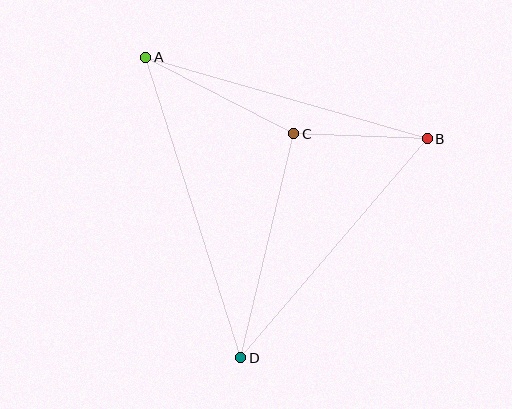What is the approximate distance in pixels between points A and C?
The distance between A and C is approximately 167 pixels.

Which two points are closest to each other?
Points B and C are closest to each other.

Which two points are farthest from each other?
Points A and D are farthest from each other.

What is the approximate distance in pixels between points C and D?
The distance between C and D is approximately 230 pixels.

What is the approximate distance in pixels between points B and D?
The distance between B and D is approximately 288 pixels.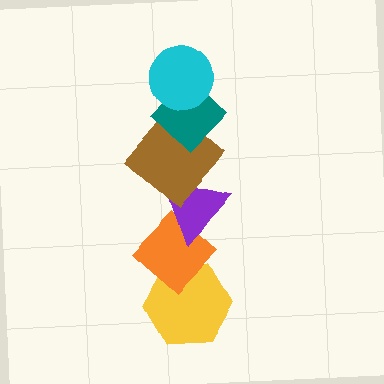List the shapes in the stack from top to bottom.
From top to bottom: the cyan circle, the teal diamond, the brown diamond, the purple triangle, the orange diamond, the yellow hexagon.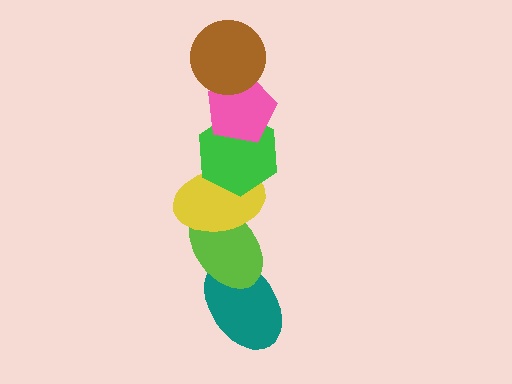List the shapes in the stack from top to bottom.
From top to bottom: the brown circle, the pink pentagon, the green hexagon, the yellow ellipse, the lime ellipse, the teal ellipse.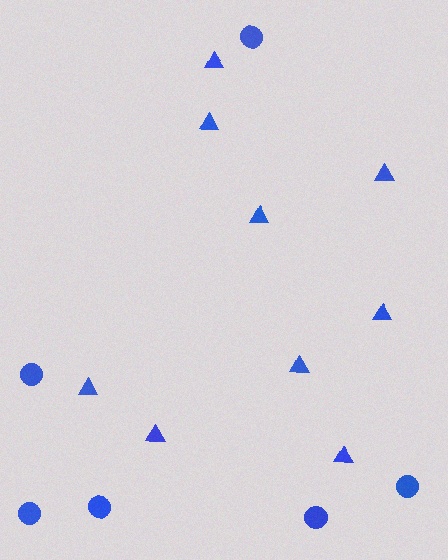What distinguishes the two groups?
There are 2 groups: one group of circles (6) and one group of triangles (9).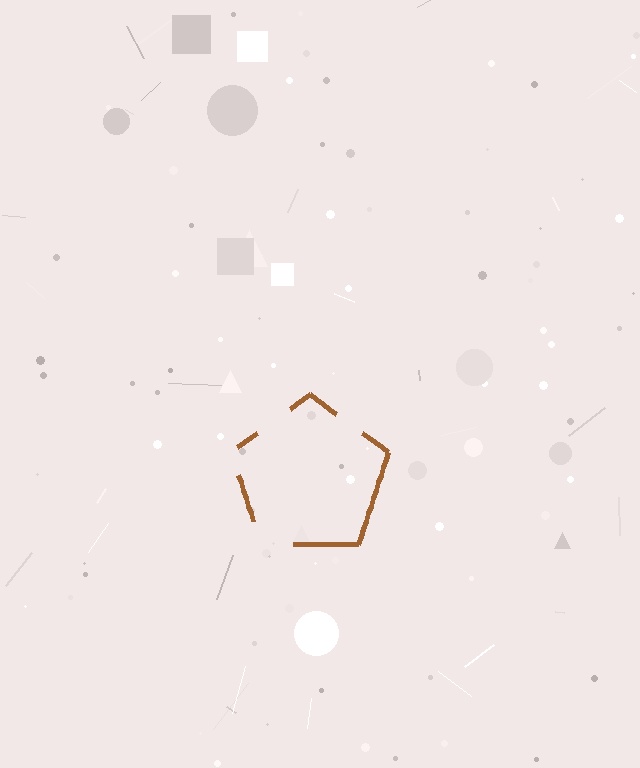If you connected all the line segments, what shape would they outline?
They would outline a pentagon.